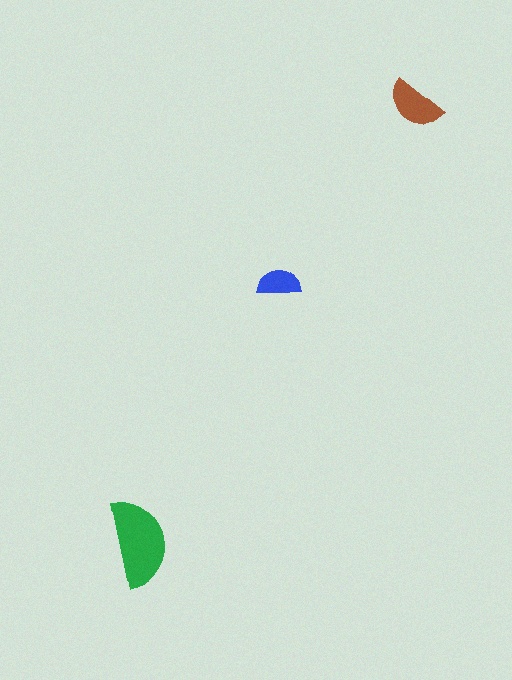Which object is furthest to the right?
The brown semicircle is rightmost.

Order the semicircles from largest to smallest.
the green one, the brown one, the blue one.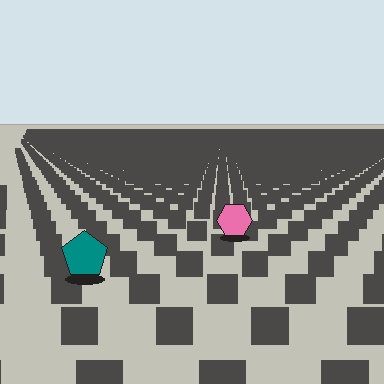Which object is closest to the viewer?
The teal pentagon is closest. The texture marks near it are larger and more spread out.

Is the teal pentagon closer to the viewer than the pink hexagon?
Yes. The teal pentagon is closer — you can tell from the texture gradient: the ground texture is coarser near it.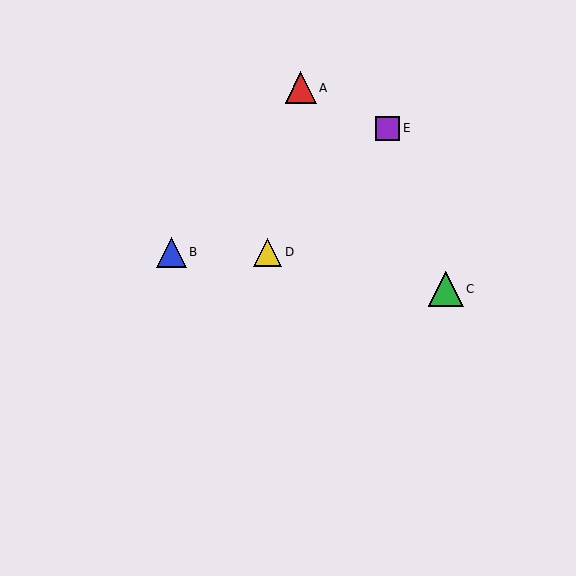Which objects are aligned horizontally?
Objects B, D are aligned horizontally.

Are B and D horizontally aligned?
Yes, both are at y≈252.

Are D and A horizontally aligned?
No, D is at y≈252 and A is at y≈88.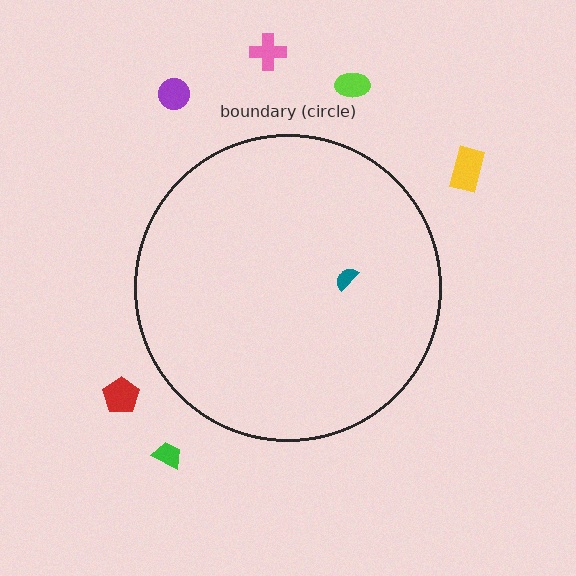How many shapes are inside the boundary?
1 inside, 6 outside.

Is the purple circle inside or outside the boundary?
Outside.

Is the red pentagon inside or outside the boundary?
Outside.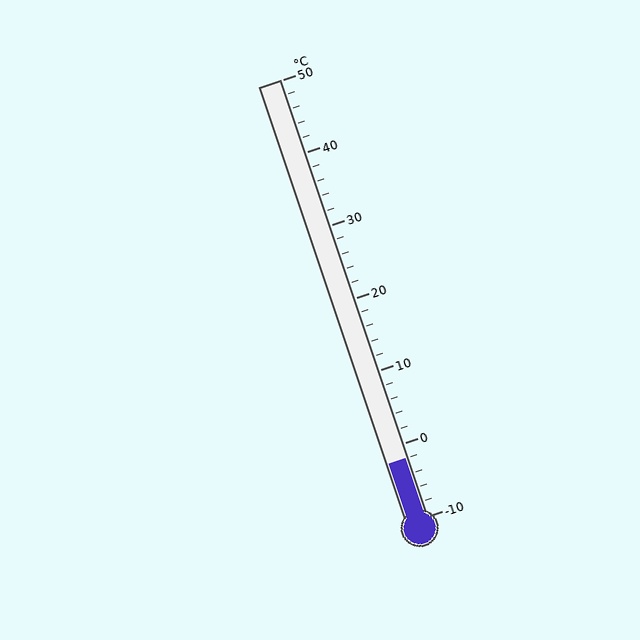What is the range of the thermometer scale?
The thermometer scale ranges from -10°C to 50°C.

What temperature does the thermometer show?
The thermometer shows approximately -2°C.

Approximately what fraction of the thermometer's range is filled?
The thermometer is filled to approximately 15% of its range.